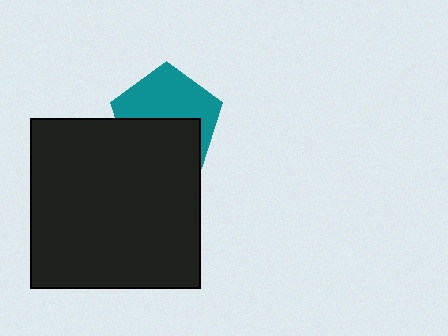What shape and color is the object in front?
The object in front is a black square.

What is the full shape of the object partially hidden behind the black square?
The partially hidden object is a teal pentagon.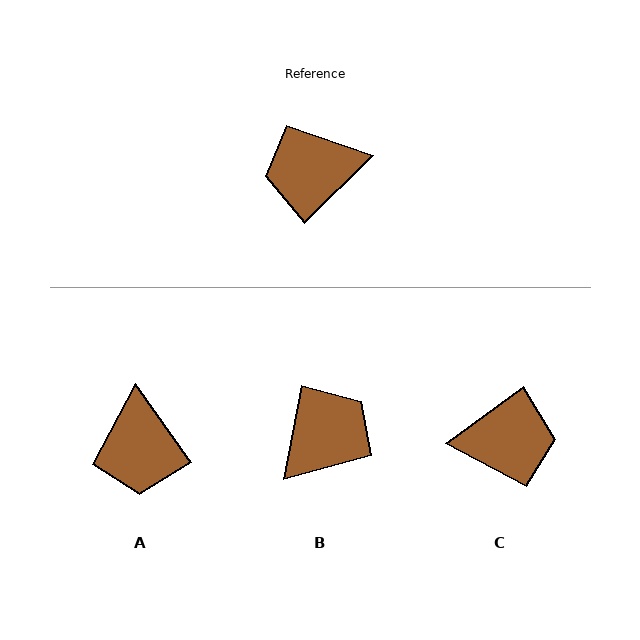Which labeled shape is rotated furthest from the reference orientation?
C, about 171 degrees away.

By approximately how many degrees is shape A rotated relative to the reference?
Approximately 81 degrees counter-clockwise.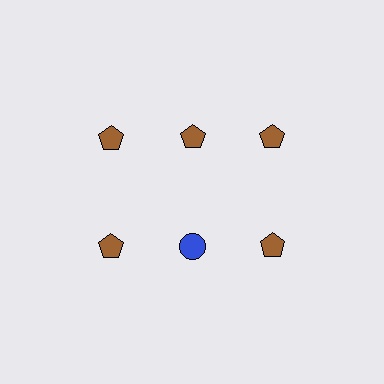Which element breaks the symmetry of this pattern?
The blue circle in the second row, second from left column breaks the symmetry. All other shapes are brown pentagons.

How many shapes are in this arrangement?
There are 6 shapes arranged in a grid pattern.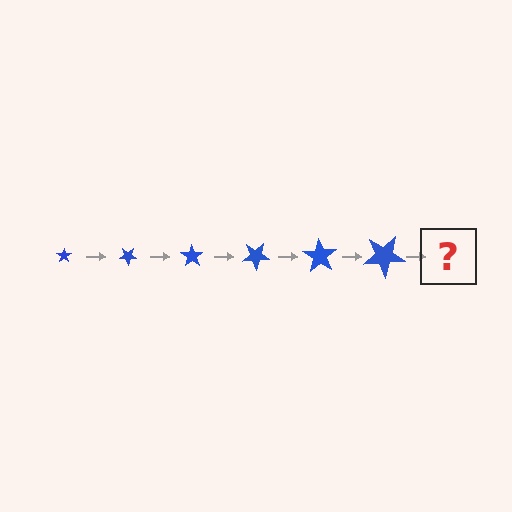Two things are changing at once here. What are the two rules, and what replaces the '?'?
The two rules are that the star grows larger each step and it rotates 35 degrees each step. The '?' should be a star, larger than the previous one and rotated 210 degrees from the start.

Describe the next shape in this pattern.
It should be a star, larger than the previous one and rotated 210 degrees from the start.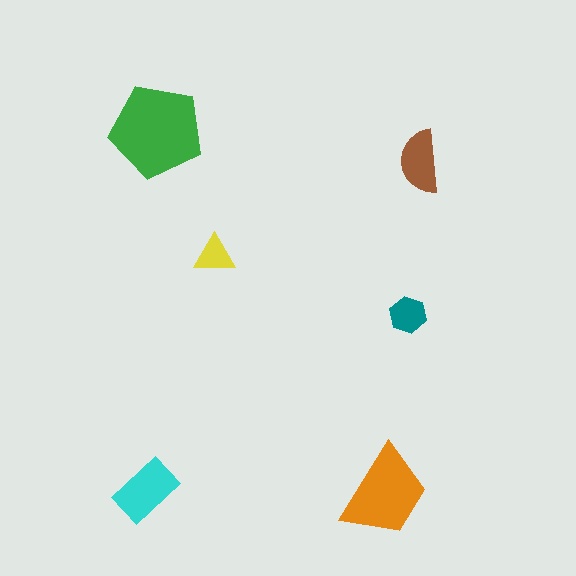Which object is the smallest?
The yellow triangle.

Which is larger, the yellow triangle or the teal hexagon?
The teal hexagon.